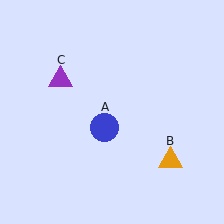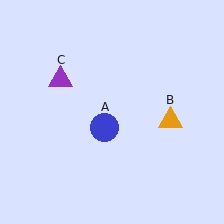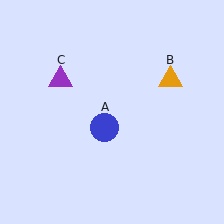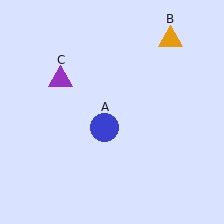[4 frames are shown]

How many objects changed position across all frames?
1 object changed position: orange triangle (object B).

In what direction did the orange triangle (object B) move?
The orange triangle (object B) moved up.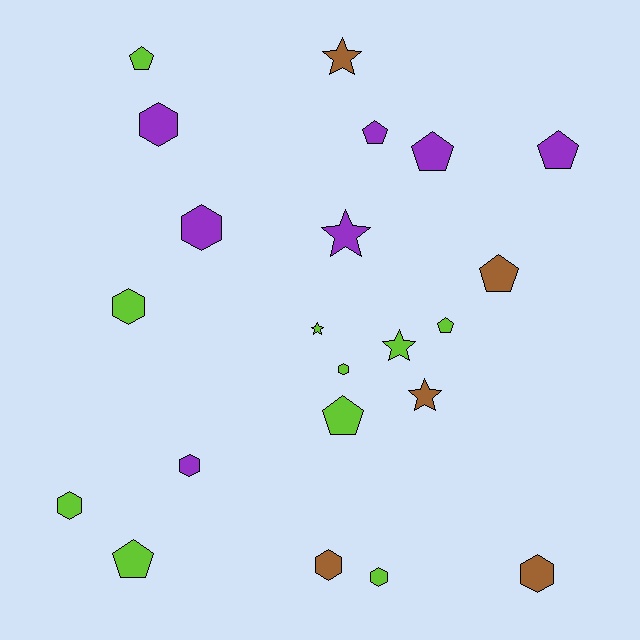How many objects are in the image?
There are 22 objects.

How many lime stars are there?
There are 2 lime stars.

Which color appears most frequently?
Lime, with 10 objects.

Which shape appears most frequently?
Hexagon, with 9 objects.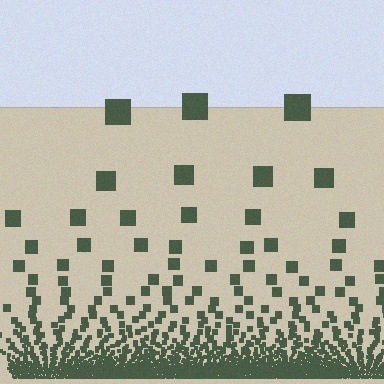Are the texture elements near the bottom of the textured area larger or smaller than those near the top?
Smaller. The gradient is inverted — elements near the bottom are smaller and denser.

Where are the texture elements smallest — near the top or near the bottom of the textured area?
Near the bottom.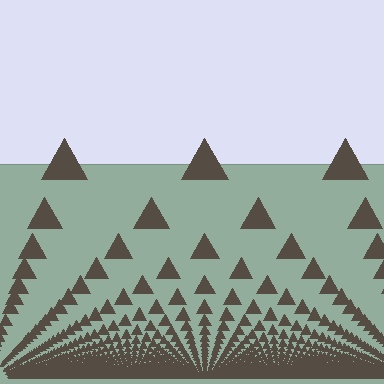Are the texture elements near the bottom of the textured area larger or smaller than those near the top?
Smaller. The gradient is inverted — elements near the bottom are smaller and denser.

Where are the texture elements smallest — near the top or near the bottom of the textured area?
Near the bottom.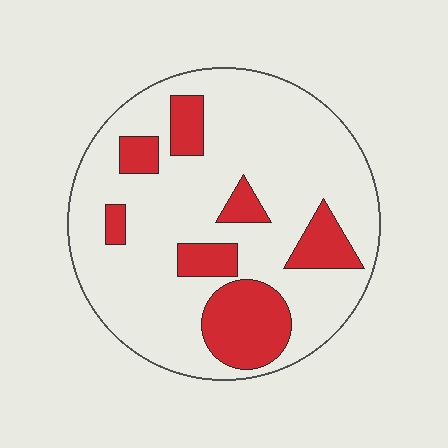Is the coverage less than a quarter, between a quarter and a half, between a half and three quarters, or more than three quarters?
Less than a quarter.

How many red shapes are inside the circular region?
7.